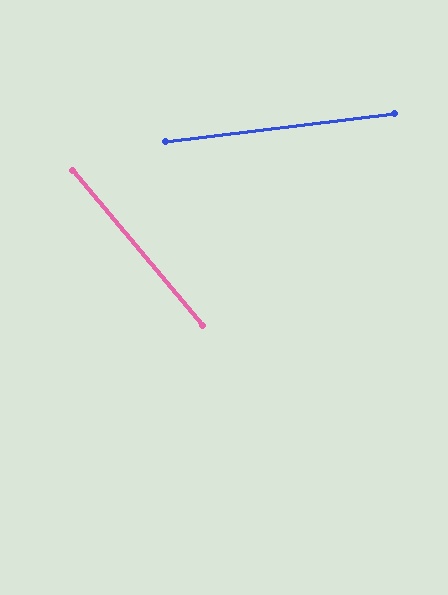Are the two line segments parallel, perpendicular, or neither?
Neither parallel nor perpendicular — they differ by about 57°.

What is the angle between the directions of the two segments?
Approximately 57 degrees.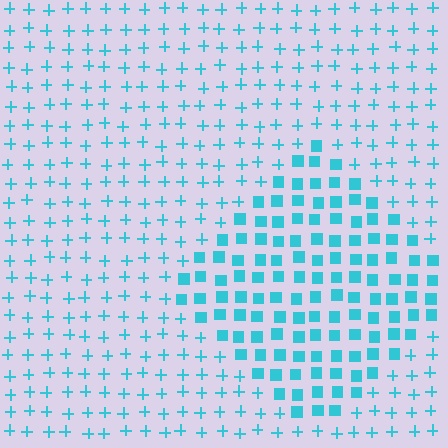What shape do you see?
I see a diamond.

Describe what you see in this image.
The image is filled with small cyan elements arranged in a uniform grid. A diamond-shaped region contains squares, while the surrounding area contains plus signs. The boundary is defined purely by the change in element shape.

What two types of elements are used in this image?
The image uses squares inside the diamond region and plus signs outside it.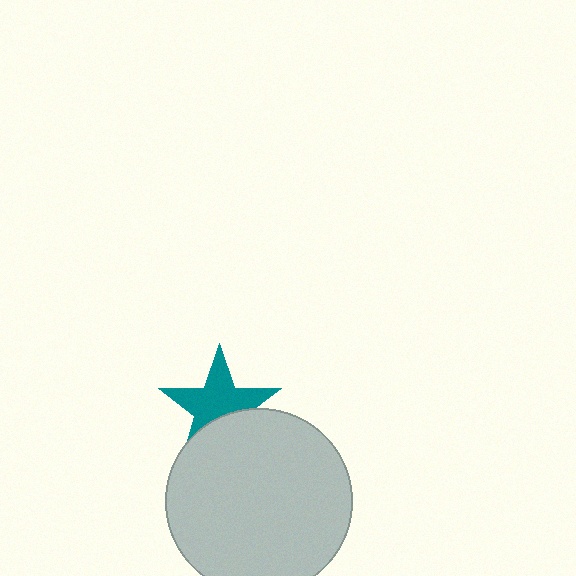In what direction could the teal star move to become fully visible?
The teal star could move up. That would shift it out from behind the light gray circle entirely.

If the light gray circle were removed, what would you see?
You would see the complete teal star.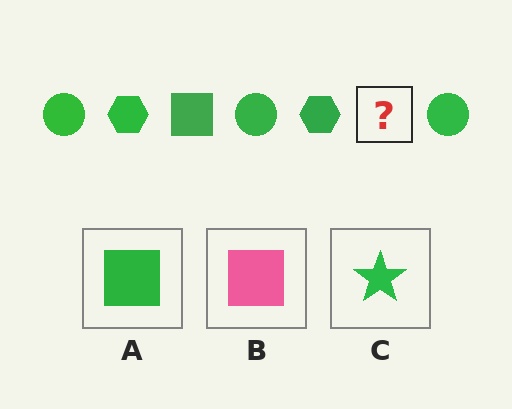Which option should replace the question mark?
Option A.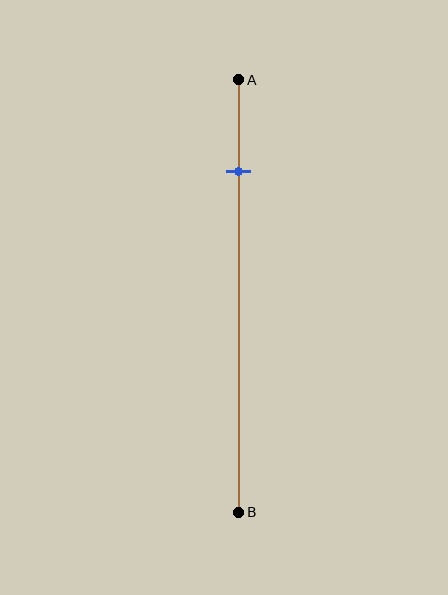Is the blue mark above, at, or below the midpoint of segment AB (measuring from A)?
The blue mark is above the midpoint of segment AB.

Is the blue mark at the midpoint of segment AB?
No, the mark is at about 20% from A, not at the 50% midpoint.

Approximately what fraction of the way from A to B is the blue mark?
The blue mark is approximately 20% of the way from A to B.